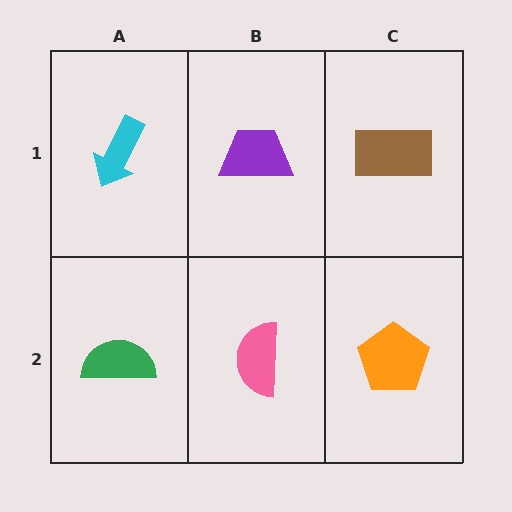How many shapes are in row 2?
3 shapes.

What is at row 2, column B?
A pink semicircle.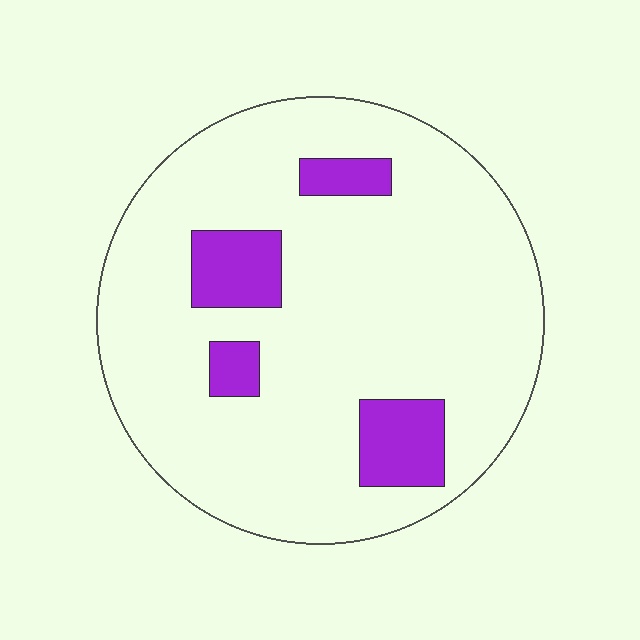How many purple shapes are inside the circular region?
4.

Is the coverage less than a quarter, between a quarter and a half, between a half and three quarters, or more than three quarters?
Less than a quarter.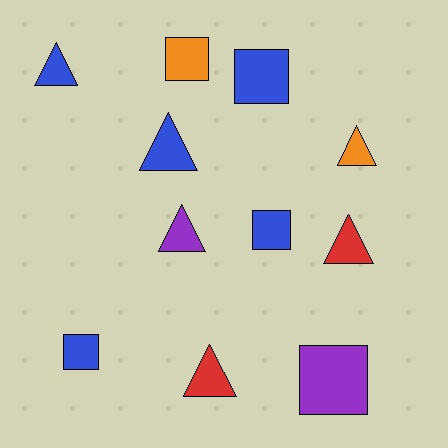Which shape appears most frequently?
Triangle, with 6 objects.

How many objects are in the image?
There are 11 objects.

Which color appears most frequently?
Blue, with 5 objects.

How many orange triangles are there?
There is 1 orange triangle.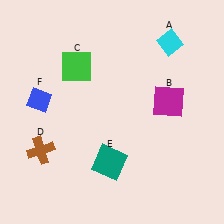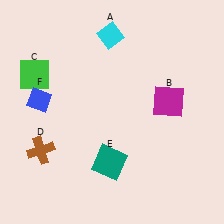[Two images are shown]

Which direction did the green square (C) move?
The green square (C) moved left.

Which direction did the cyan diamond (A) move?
The cyan diamond (A) moved left.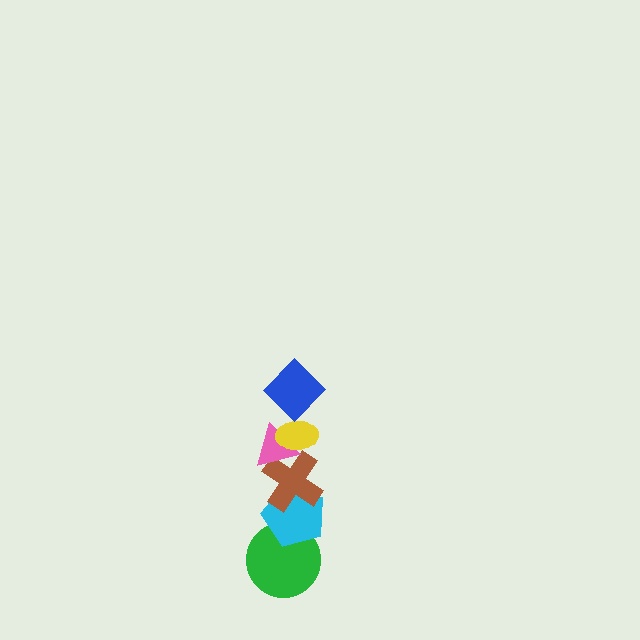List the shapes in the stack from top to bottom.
From top to bottom: the blue diamond, the yellow ellipse, the pink triangle, the brown cross, the cyan pentagon, the green circle.